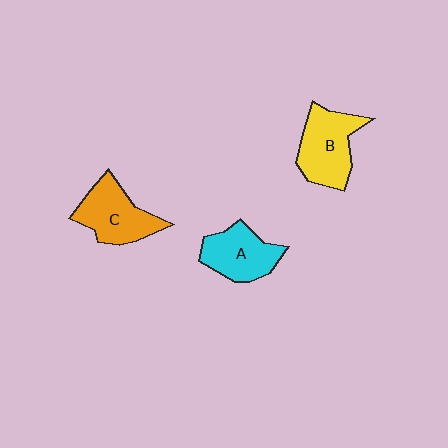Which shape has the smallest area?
Shape A (cyan).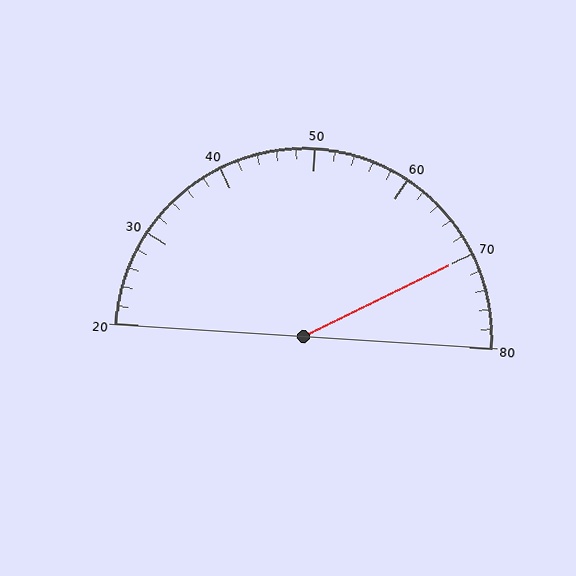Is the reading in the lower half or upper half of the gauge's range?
The reading is in the upper half of the range (20 to 80).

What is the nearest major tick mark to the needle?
The nearest major tick mark is 70.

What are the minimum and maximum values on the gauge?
The gauge ranges from 20 to 80.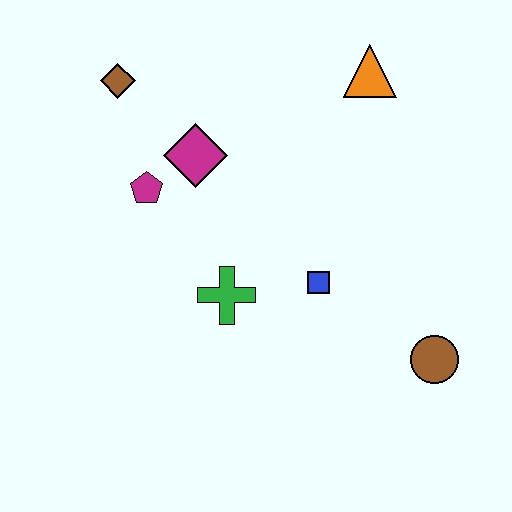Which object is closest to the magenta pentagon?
The magenta diamond is closest to the magenta pentagon.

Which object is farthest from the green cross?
The orange triangle is farthest from the green cross.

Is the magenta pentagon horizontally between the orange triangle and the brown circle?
No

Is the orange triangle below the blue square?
No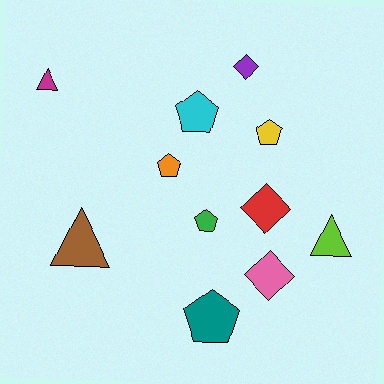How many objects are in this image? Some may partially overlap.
There are 11 objects.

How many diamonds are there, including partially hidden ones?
There are 3 diamonds.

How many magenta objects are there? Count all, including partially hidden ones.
There is 1 magenta object.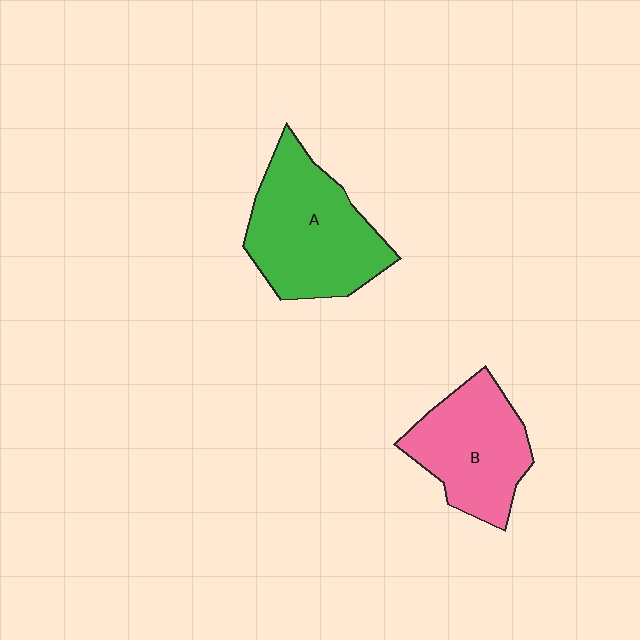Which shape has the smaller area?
Shape B (pink).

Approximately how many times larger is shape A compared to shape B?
Approximately 1.2 times.